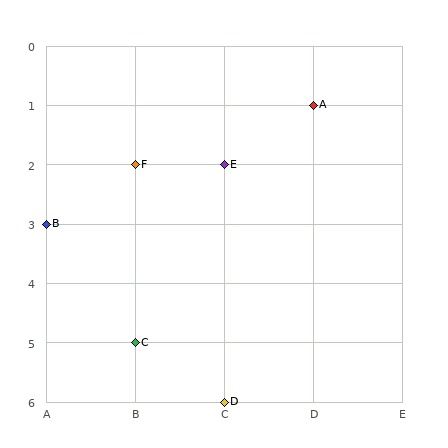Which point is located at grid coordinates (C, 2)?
Point E is at (C, 2).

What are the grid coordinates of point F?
Point F is at grid coordinates (B, 2).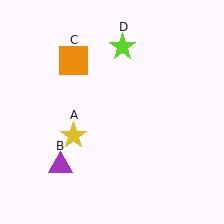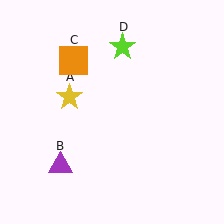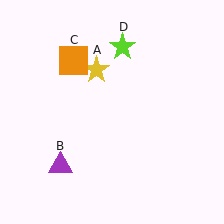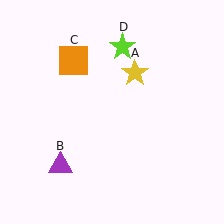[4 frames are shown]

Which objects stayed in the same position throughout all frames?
Purple triangle (object B) and orange square (object C) and lime star (object D) remained stationary.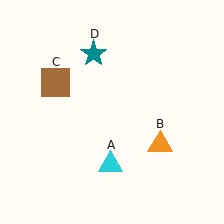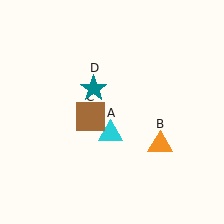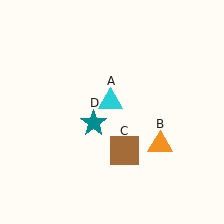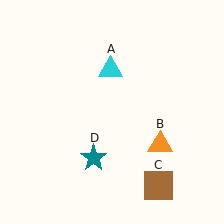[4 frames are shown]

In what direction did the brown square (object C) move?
The brown square (object C) moved down and to the right.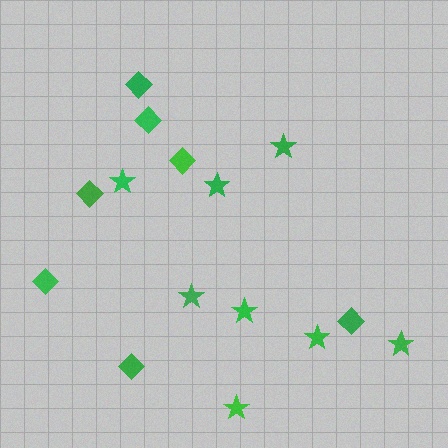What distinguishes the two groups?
There are 2 groups: one group of diamonds (7) and one group of stars (8).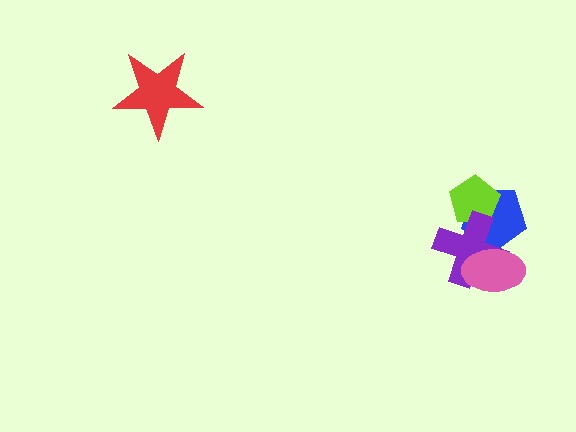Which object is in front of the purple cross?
The pink ellipse is in front of the purple cross.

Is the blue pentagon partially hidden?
Yes, it is partially covered by another shape.